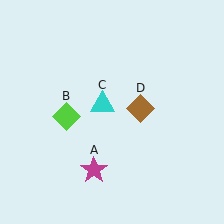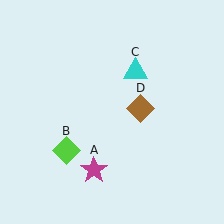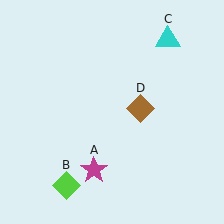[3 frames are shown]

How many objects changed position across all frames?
2 objects changed position: lime diamond (object B), cyan triangle (object C).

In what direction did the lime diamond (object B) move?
The lime diamond (object B) moved down.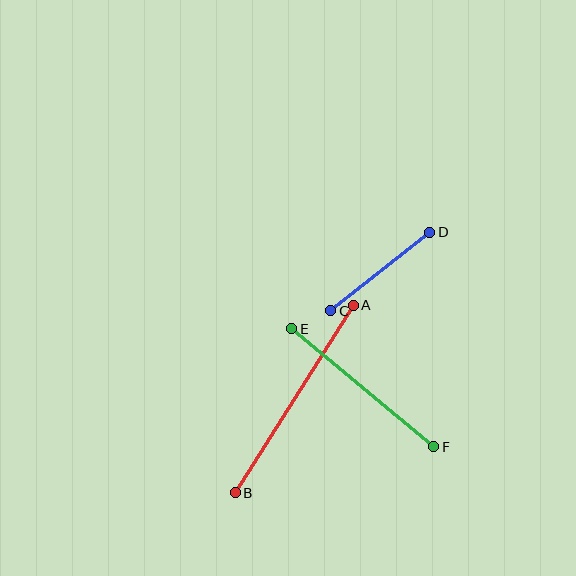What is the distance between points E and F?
The distance is approximately 185 pixels.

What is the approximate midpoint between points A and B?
The midpoint is at approximately (294, 399) pixels.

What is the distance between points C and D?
The distance is approximately 126 pixels.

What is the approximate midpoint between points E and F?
The midpoint is at approximately (363, 388) pixels.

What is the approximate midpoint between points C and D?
The midpoint is at approximately (380, 272) pixels.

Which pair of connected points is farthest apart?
Points A and B are farthest apart.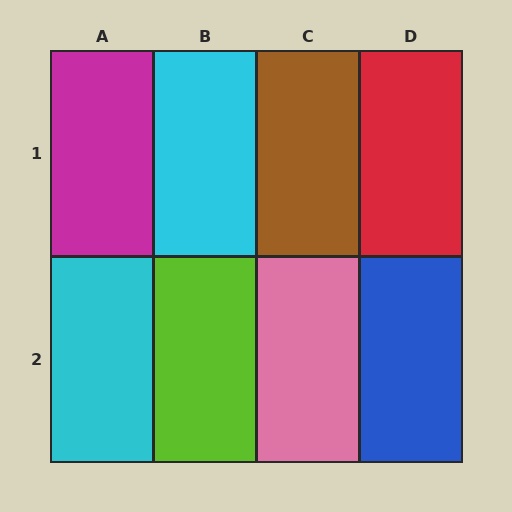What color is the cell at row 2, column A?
Cyan.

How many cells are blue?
1 cell is blue.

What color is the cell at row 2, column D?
Blue.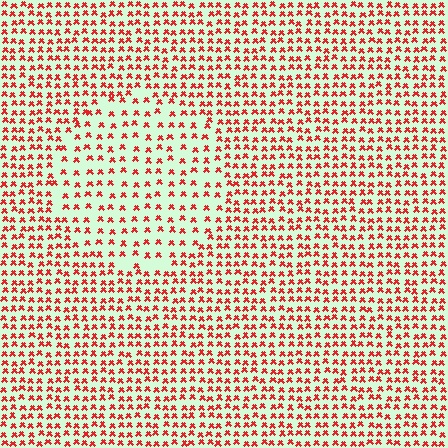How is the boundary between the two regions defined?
The boundary is defined by a change in element density (approximately 1.7x ratio). All elements are the same color, size, and shape.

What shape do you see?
I see a circle.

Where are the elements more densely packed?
The elements are more densely packed outside the circle boundary.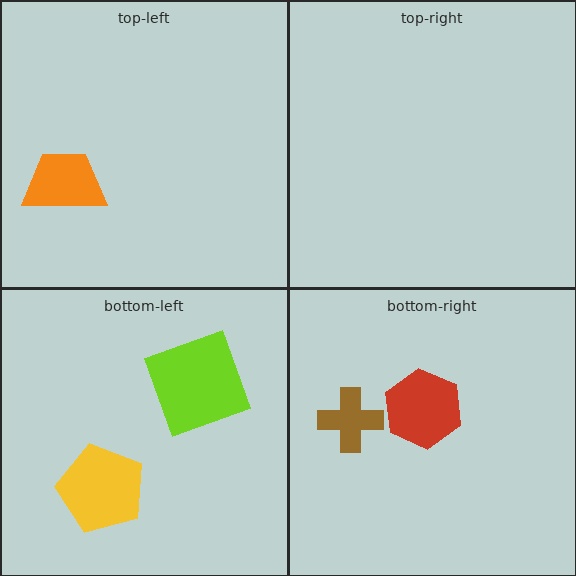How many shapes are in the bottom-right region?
2.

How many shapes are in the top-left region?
1.